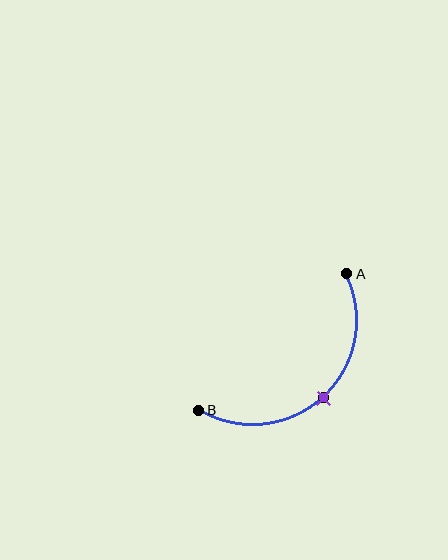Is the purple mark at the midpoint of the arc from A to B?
Yes. The purple mark lies on the arc at equal arc-length from both A and B — it is the arc midpoint.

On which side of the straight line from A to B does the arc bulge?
The arc bulges below and to the right of the straight line connecting A and B.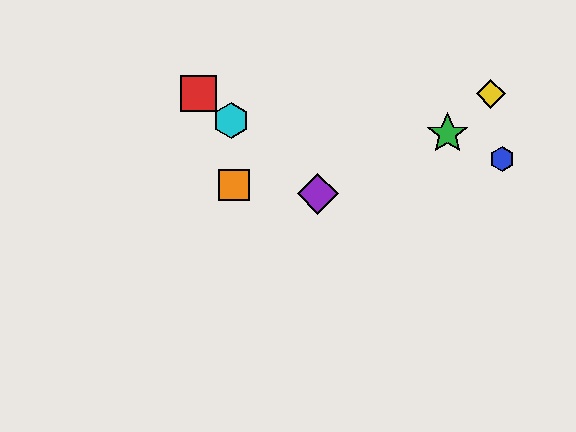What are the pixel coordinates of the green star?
The green star is at (447, 134).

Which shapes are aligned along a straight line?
The red square, the purple diamond, the cyan hexagon are aligned along a straight line.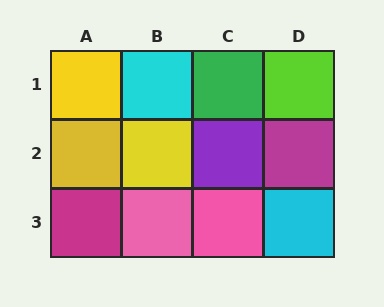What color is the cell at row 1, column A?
Yellow.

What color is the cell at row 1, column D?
Lime.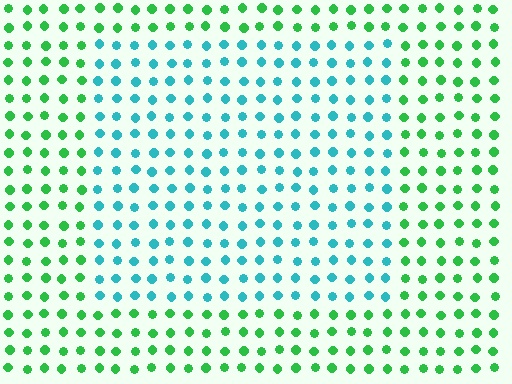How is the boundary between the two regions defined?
The boundary is defined purely by a slight shift in hue (about 52 degrees). Spacing, size, and orientation are identical on both sides.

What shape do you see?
I see a rectangle.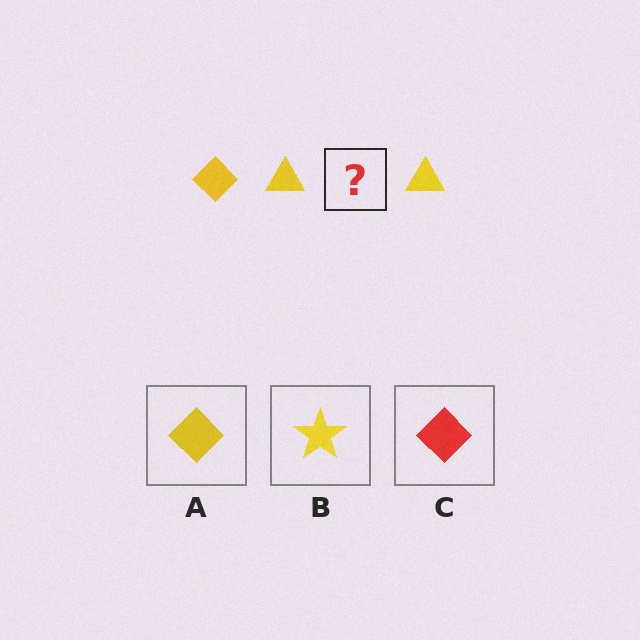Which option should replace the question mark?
Option A.